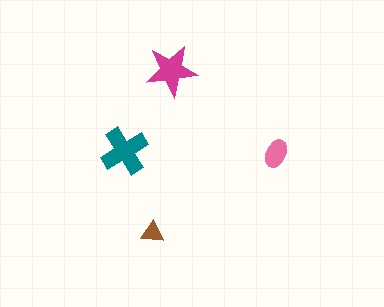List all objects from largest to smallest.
The teal cross, the magenta star, the pink ellipse, the brown triangle.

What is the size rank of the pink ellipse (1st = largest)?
3rd.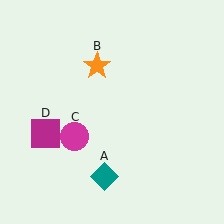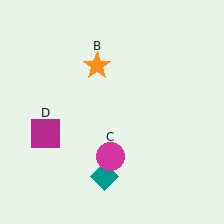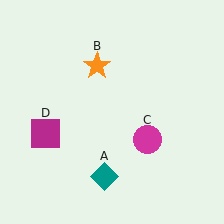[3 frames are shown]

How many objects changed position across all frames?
1 object changed position: magenta circle (object C).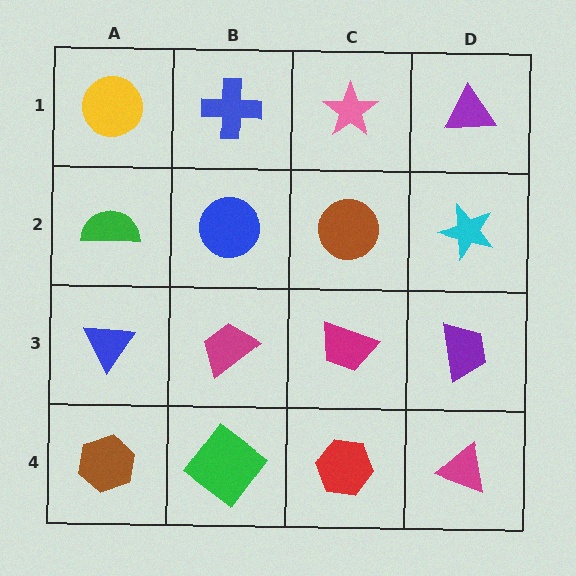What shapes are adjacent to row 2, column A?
A yellow circle (row 1, column A), a blue triangle (row 3, column A), a blue circle (row 2, column B).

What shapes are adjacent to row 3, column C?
A brown circle (row 2, column C), a red hexagon (row 4, column C), a magenta trapezoid (row 3, column B), a purple trapezoid (row 3, column D).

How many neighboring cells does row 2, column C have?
4.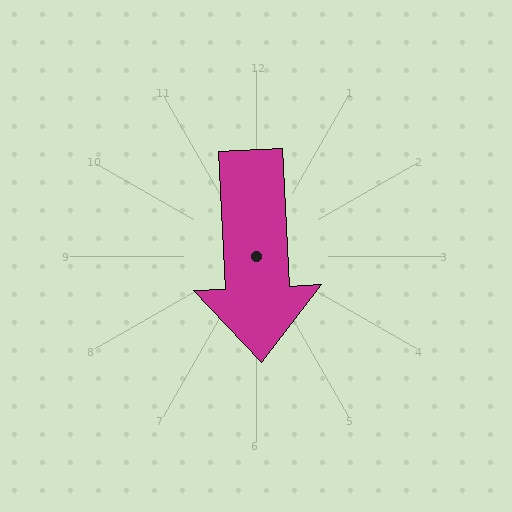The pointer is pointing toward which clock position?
Roughly 6 o'clock.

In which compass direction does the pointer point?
South.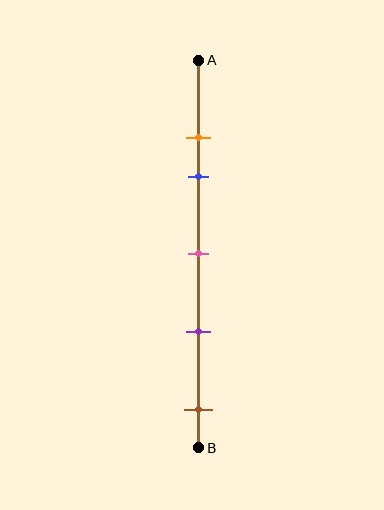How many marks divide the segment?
There are 5 marks dividing the segment.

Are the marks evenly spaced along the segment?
No, the marks are not evenly spaced.